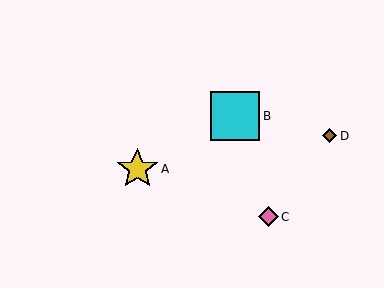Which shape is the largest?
The cyan square (labeled B) is the largest.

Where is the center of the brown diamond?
The center of the brown diamond is at (330, 136).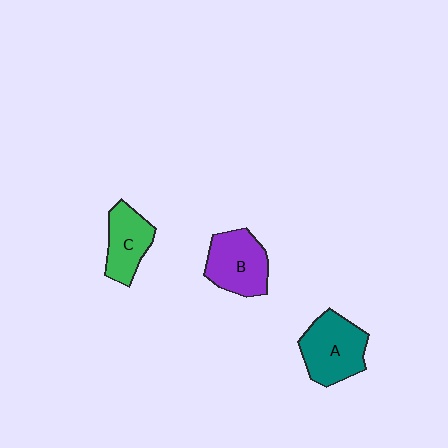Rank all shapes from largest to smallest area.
From largest to smallest: A (teal), B (purple), C (green).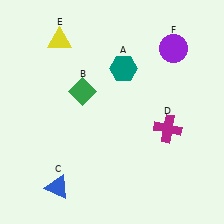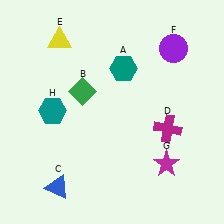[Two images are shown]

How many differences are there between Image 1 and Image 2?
There are 2 differences between the two images.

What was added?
A magenta star (G), a teal hexagon (H) were added in Image 2.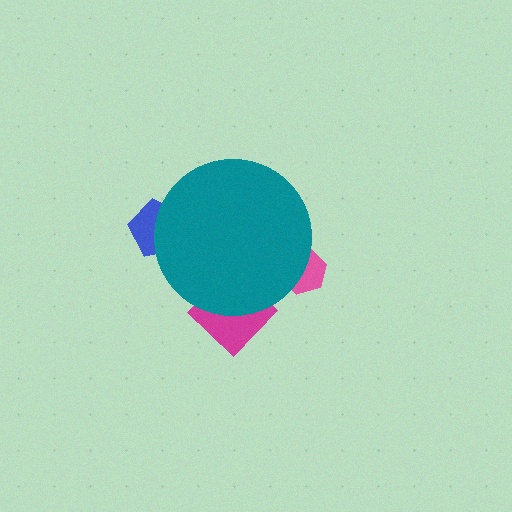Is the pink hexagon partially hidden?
Yes, the pink hexagon is partially hidden behind the teal circle.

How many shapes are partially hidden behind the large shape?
3 shapes are partially hidden.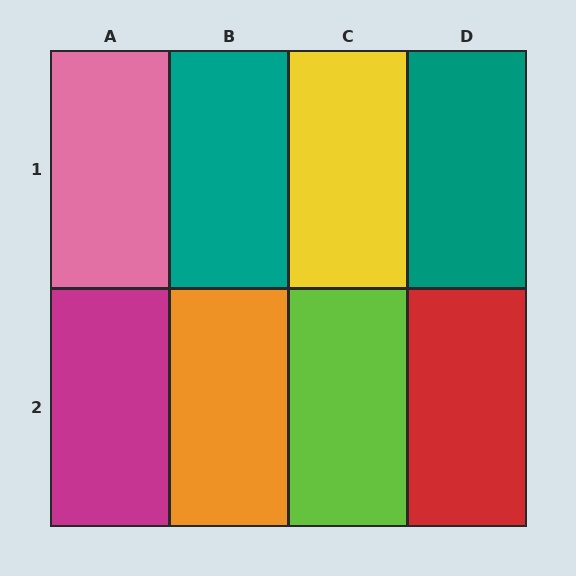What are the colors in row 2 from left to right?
Magenta, orange, lime, red.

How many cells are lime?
1 cell is lime.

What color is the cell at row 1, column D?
Teal.